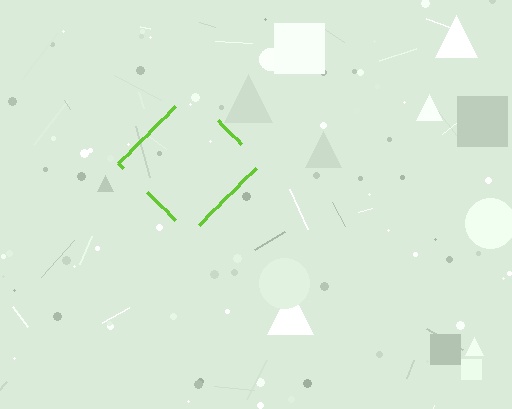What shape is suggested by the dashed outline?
The dashed outline suggests a diamond.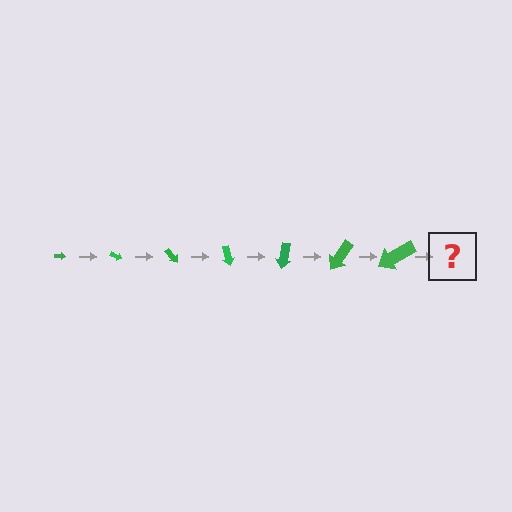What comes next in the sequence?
The next element should be an arrow, larger than the previous one and rotated 175 degrees from the start.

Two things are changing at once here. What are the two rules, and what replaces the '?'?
The two rules are that the arrow grows larger each step and it rotates 25 degrees each step. The '?' should be an arrow, larger than the previous one and rotated 175 degrees from the start.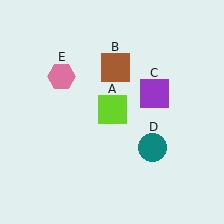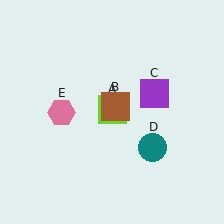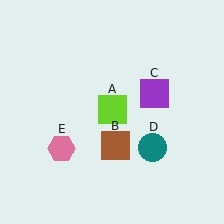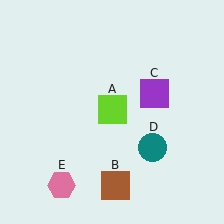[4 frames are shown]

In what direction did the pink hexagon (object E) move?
The pink hexagon (object E) moved down.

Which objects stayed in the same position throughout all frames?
Lime square (object A) and purple square (object C) and teal circle (object D) remained stationary.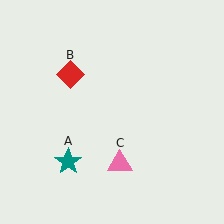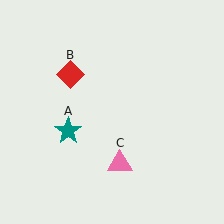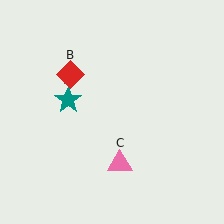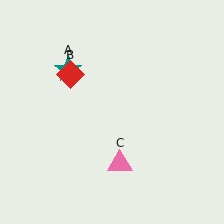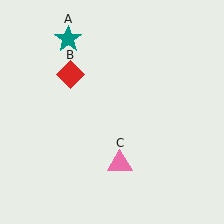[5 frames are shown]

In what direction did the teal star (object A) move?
The teal star (object A) moved up.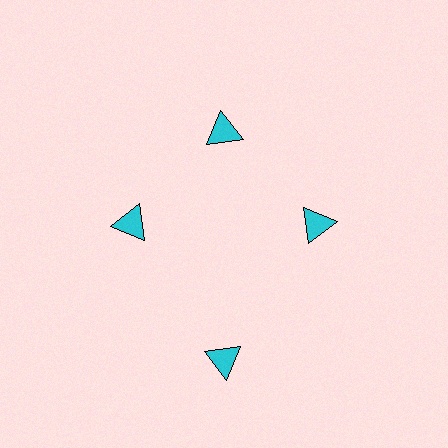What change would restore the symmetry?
The symmetry would be restored by moving it inward, back onto the ring so that all 4 triangles sit at equal angles and equal distance from the center.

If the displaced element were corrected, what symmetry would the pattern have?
It would have 4-fold rotational symmetry — the pattern would map onto itself every 90 degrees.